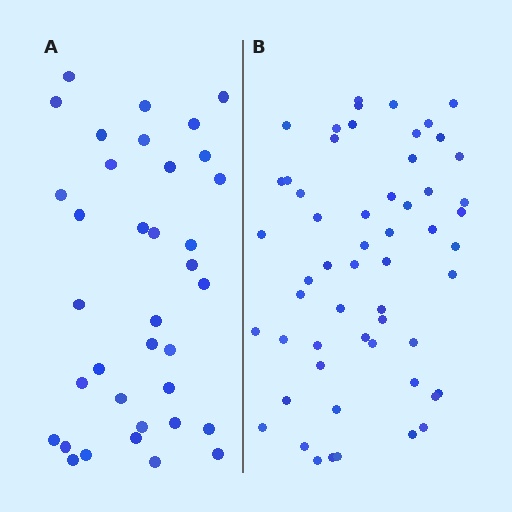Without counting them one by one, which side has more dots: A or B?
Region B (the right region) has more dots.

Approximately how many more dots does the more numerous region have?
Region B has approximately 20 more dots than region A.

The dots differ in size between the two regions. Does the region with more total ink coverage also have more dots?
No. Region A has more total ink coverage because its dots are larger, but region B actually contains more individual dots. Total area can be misleading — the number of items is what matters here.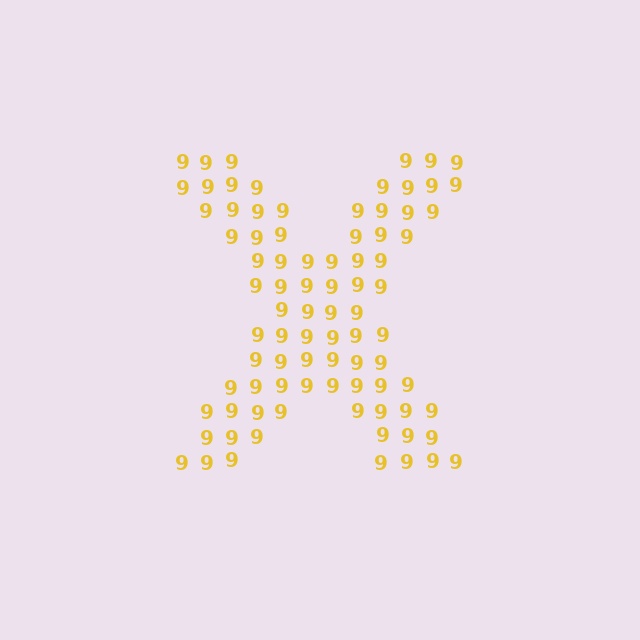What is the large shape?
The large shape is the letter X.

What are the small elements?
The small elements are digit 9's.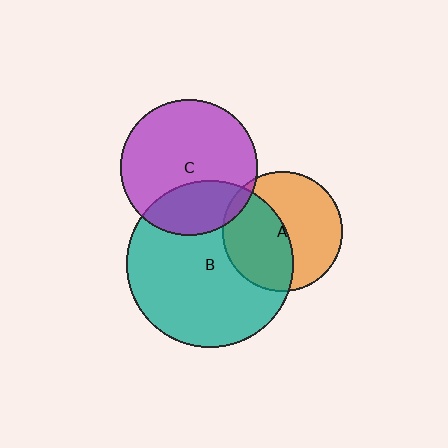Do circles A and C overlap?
Yes.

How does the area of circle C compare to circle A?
Approximately 1.3 times.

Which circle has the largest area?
Circle B (teal).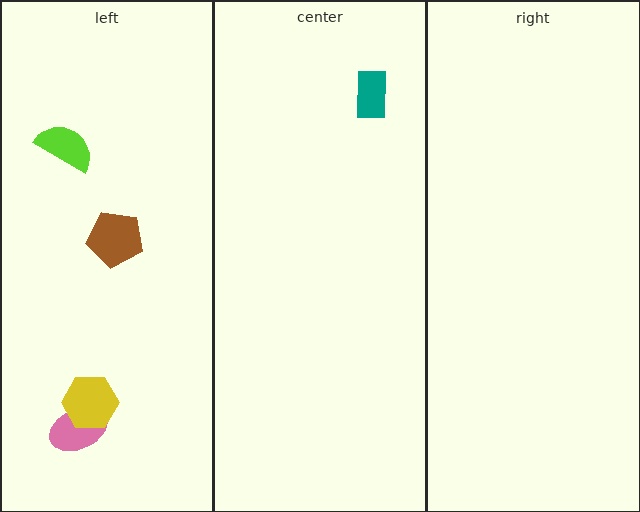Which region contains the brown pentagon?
The left region.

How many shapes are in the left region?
4.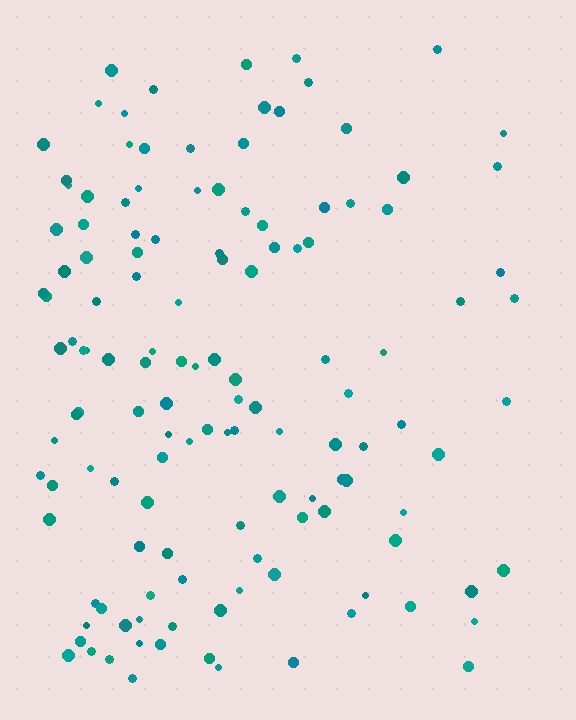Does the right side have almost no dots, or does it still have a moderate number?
Still a moderate number, just noticeably fewer than the left.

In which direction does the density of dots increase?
From right to left, with the left side densest.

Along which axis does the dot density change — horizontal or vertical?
Horizontal.